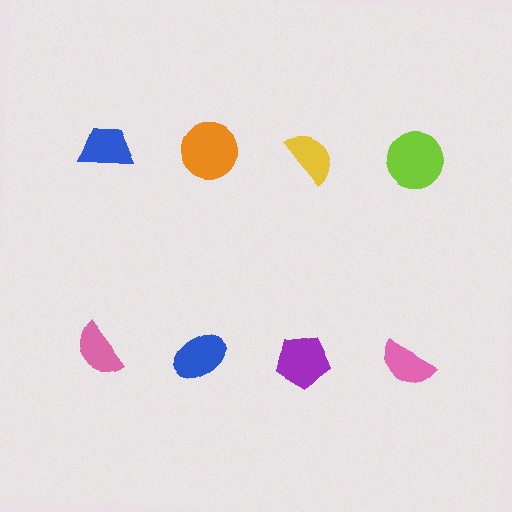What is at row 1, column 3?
A yellow semicircle.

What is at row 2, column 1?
A pink semicircle.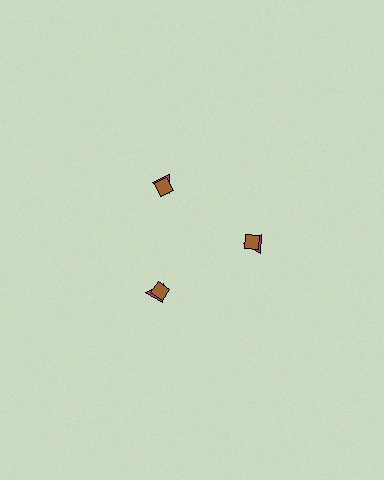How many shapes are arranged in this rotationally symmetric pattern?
There are 6 shapes, arranged in 3 groups of 2.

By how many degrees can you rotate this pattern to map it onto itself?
The pattern maps onto itself every 120 degrees of rotation.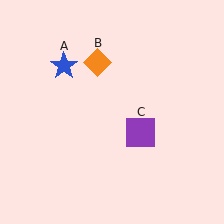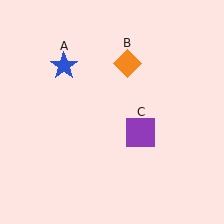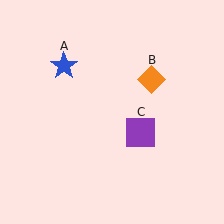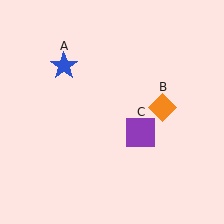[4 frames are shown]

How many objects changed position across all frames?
1 object changed position: orange diamond (object B).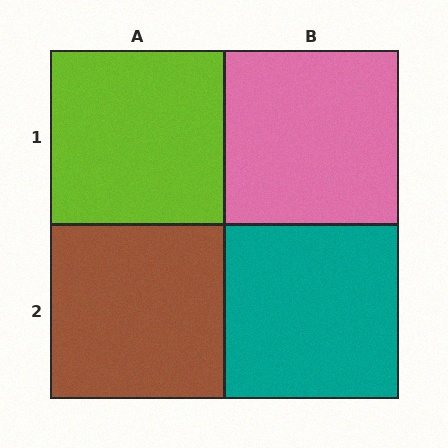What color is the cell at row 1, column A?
Lime.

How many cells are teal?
1 cell is teal.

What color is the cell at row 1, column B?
Pink.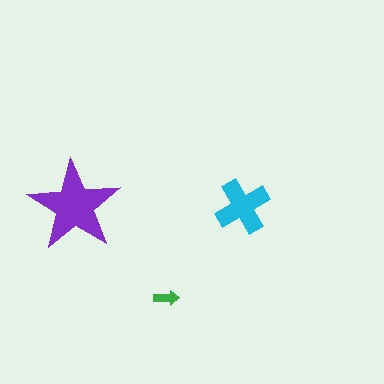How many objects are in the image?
There are 3 objects in the image.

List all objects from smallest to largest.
The green arrow, the cyan cross, the purple star.